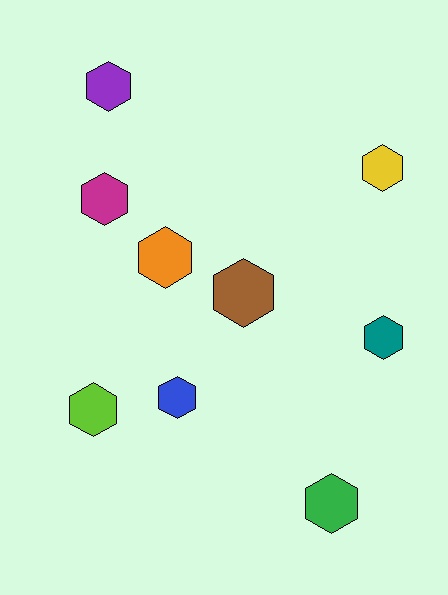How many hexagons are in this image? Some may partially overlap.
There are 9 hexagons.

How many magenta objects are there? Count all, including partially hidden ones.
There is 1 magenta object.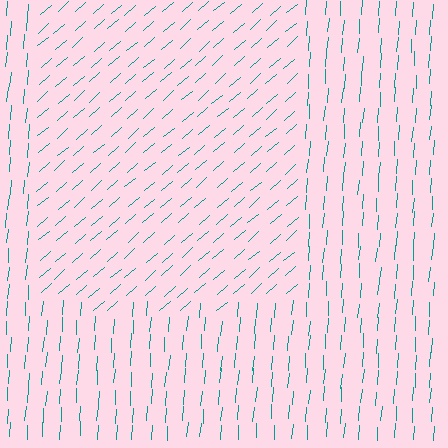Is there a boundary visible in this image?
Yes, there is a texture boundary formed by a change in line orientation.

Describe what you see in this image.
The image is filled with small teal line segments. A rectangle region in the image has lines oriented differently from the surrounding lines, creating a visible texture boundary.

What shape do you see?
I see a rectangle.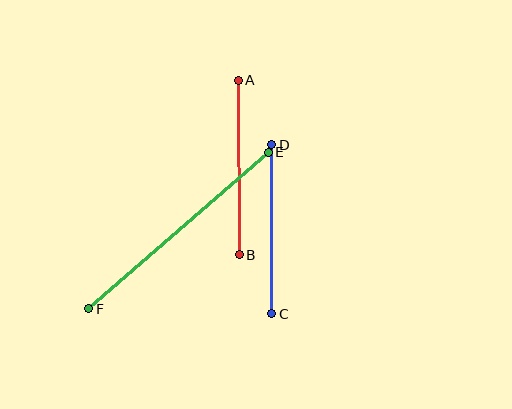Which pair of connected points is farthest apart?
Points E and F are farthest apart.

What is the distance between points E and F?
The distance is approximately 238 pixels.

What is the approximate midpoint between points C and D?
The midpoint is at approximately (272, 229) pixels.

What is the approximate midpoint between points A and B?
The midpoint is at approximately (239, 168) pixels.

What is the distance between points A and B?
The distance is approximately 174 pixels.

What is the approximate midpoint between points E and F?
The midpoint is at approximately (179, 230) pixels.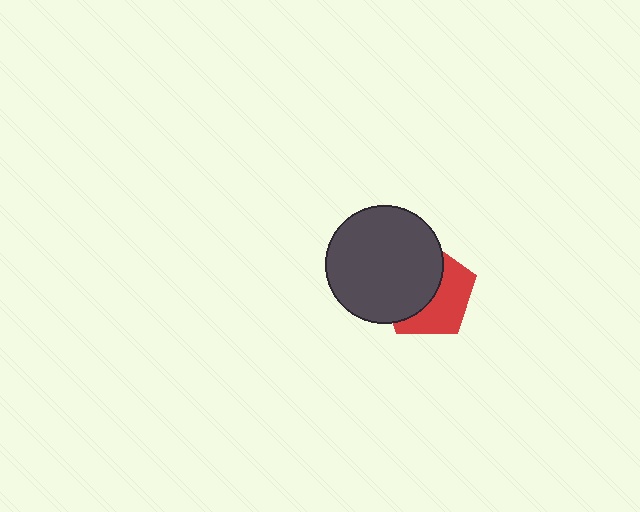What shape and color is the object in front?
The object in front is a dark gray circle.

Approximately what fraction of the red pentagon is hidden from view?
Roughly 54% of the red pentagon is hidden behind the dark gray circle.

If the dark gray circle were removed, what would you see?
You would see the complete red pentagon.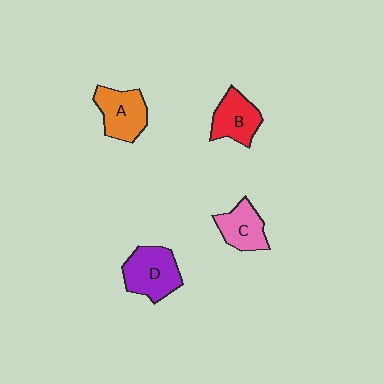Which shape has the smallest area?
Shape C (pink).